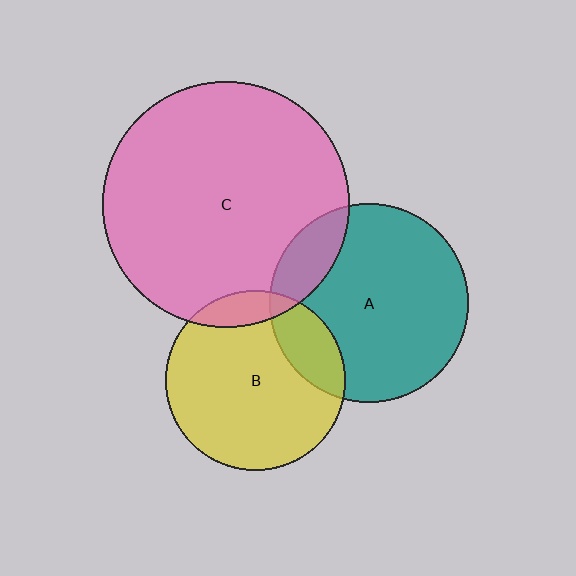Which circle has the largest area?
Circle C (pink).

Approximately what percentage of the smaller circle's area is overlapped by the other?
Approximately 20%.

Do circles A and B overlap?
Yes.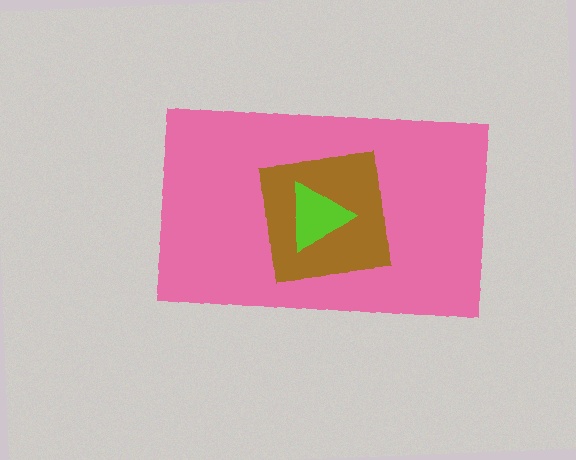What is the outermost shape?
The pink rectangle.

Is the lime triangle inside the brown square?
Yes.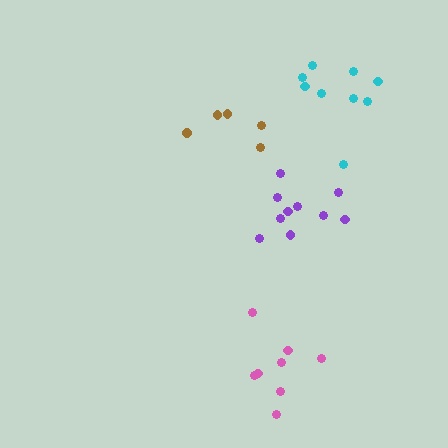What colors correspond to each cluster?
The clusters are colored: purple, pink, brown, cyan.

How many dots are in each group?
Group 1: 10 dots, Group 2: 8 dots, Group 3: 5 dots, Group 4: 9 dots (32 total).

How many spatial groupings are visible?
There are 4 spatial groupings.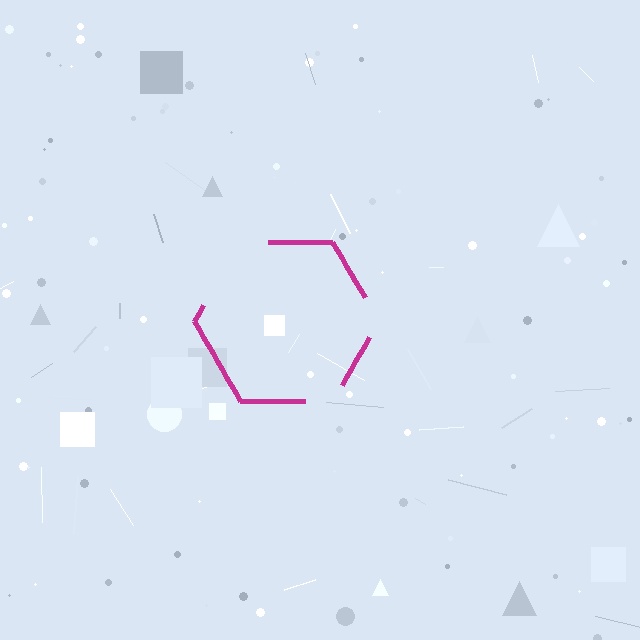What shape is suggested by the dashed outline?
The dashed outline suggests a hexagon.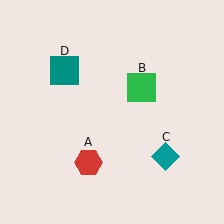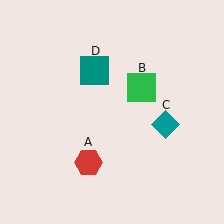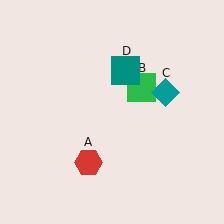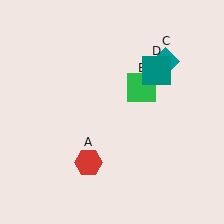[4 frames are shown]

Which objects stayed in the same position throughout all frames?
Red hexagon (object A) and green square (object B) remained stationary.